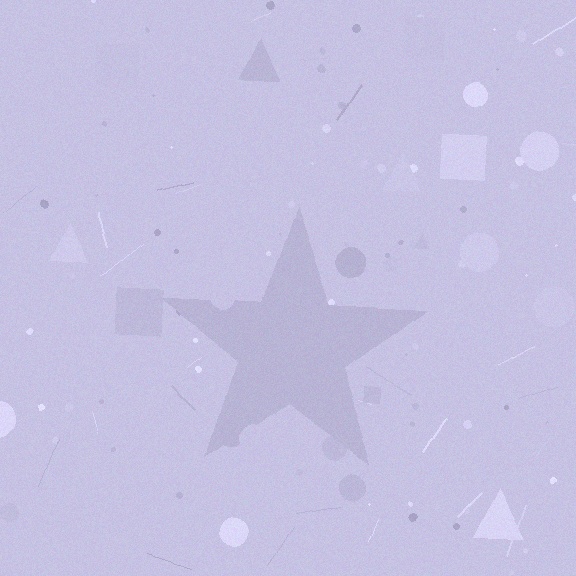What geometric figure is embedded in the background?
A star is embedded in the background.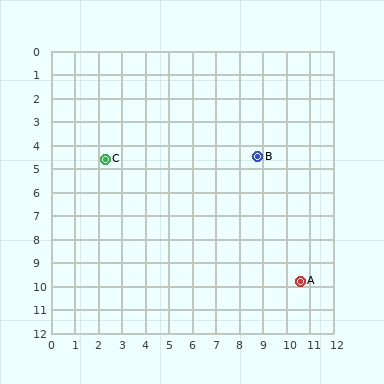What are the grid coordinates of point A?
Point A is at approximately (10.6, 9.8).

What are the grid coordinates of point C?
Point C is at approximately (2.3, 4.6).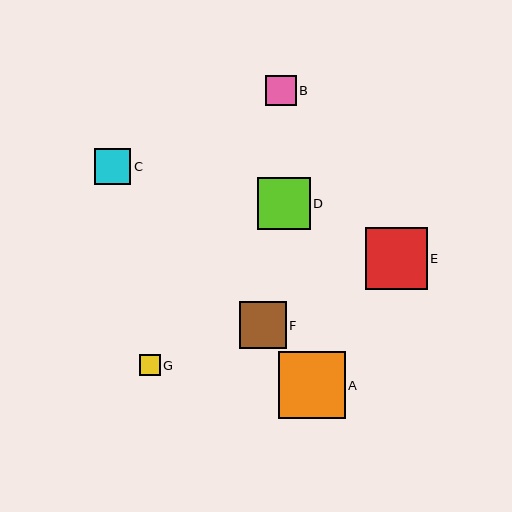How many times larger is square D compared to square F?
Square D is approximately 1.1 times the size of square F.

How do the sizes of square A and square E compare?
Square A and square E are approximately the same size.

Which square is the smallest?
Square G is the smallest with a size of approximately 21 pixels.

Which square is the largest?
Square A is the largest with a size of approximately 67 pixels.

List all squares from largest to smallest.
From largest to smallest: A, E, D, F, C, B, G.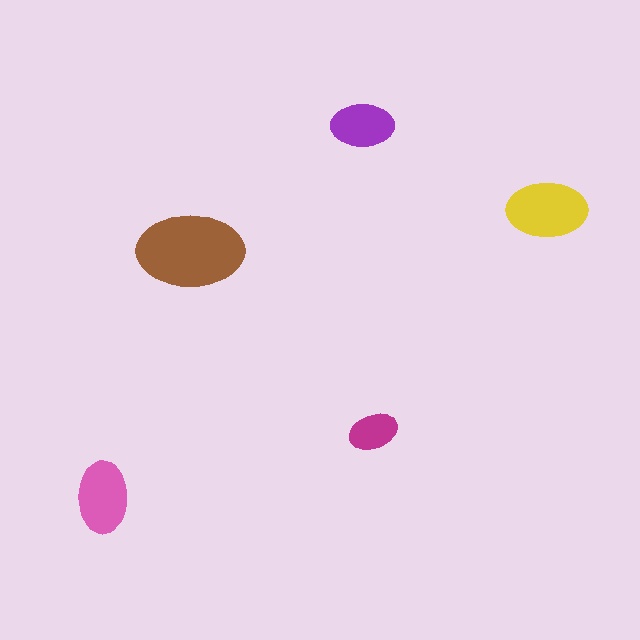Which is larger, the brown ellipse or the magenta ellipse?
The brown one.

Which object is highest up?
The purple ellipse is topmost.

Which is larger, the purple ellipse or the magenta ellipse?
The purple one.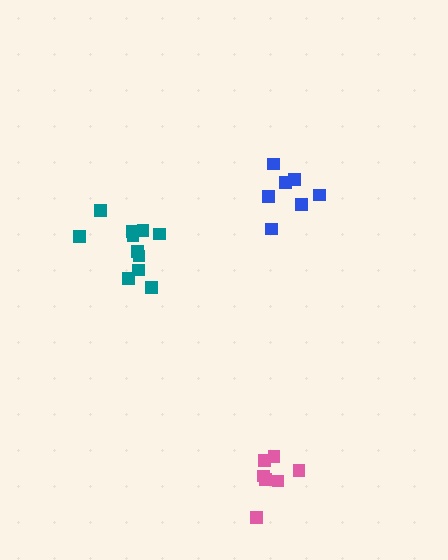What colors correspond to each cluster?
The clusters are colored: pink, teal, blue.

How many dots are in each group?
Group 1: 7 dots, Group 2: 11 dots, Group 3: 7 dots (25 total).